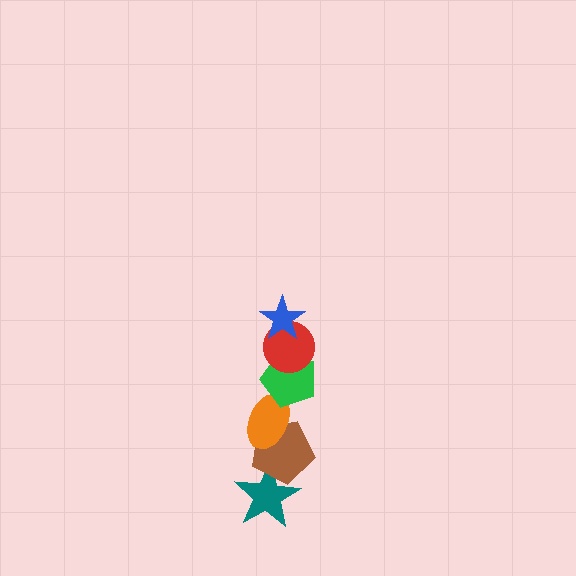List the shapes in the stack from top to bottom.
From top to bottom: the blue star, the red circle, the green pentagon, the orange ellipse, the brown pentagon, the teal star.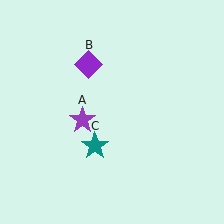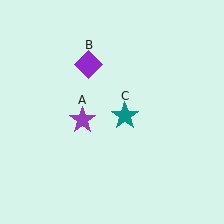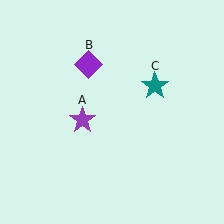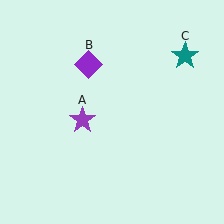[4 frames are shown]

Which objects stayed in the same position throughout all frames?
Purple star (object A) and purple diamond (object B) remained stationary.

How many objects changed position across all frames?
1 object changed position: teal star (object C).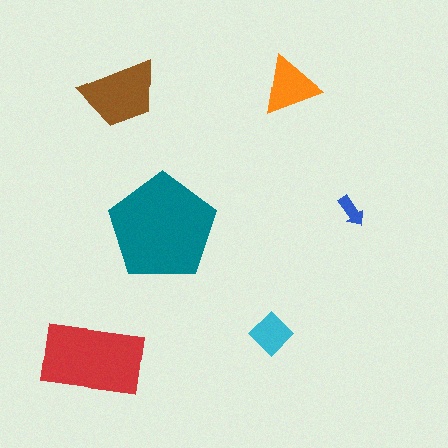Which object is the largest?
The teal pentagon.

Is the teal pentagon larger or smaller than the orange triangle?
Larger.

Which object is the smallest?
The blue arrow.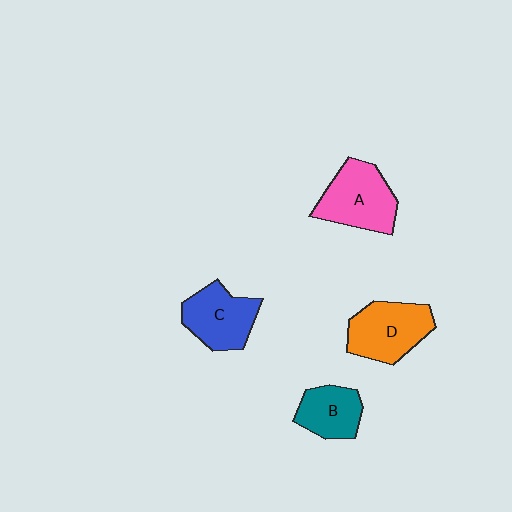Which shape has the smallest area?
Shape B (teal).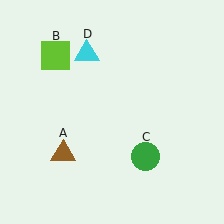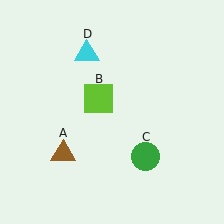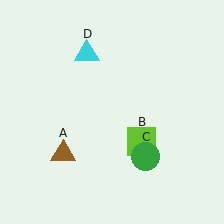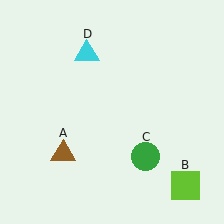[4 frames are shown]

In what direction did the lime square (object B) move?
The lime square (object B) moved down and to the right.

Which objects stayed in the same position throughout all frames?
Brown triangle (object A) and green circle (object C) and cyan triangle (object D) remained stationary.